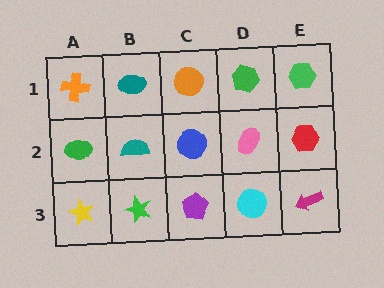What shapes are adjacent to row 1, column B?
A teal semicircle (row 2, column B), an orange cross (row 1, column A), an orange circle (row 1, column C).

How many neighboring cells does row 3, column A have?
2.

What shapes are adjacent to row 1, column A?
A green ellipse (row 2, column A), a teal ellipse (row 1, column B).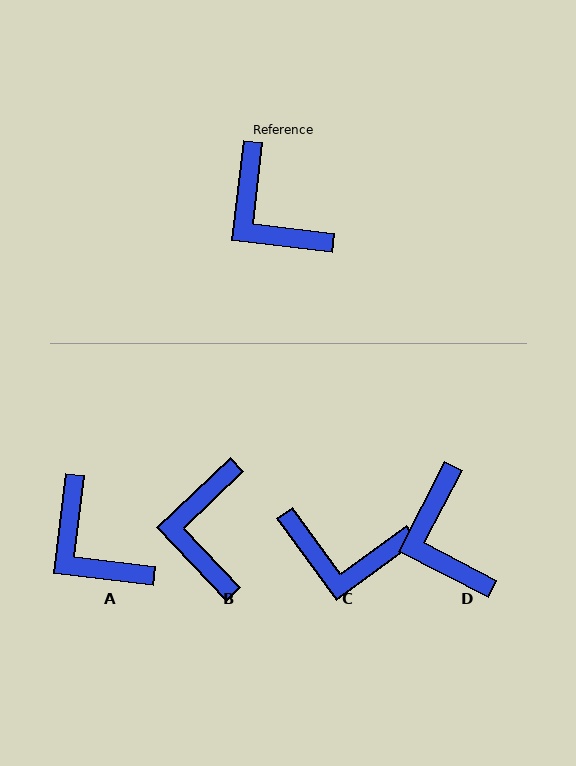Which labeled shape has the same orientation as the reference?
A.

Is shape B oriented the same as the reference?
No, it is off by about 40 degrees.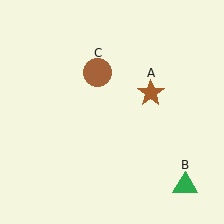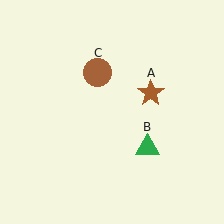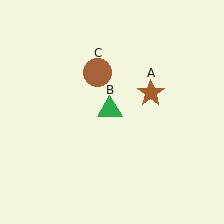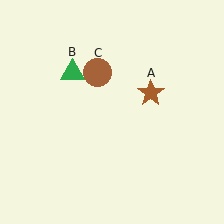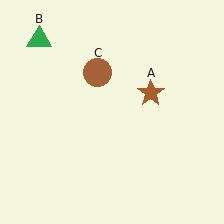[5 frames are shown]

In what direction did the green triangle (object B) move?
The green triangle (object B) moved up and to the left.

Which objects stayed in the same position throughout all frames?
Brown star (object A) and brown circle (object C) remained stationary.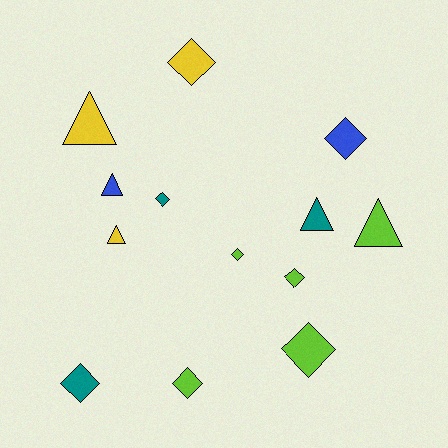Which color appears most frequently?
Lime, with 5 objects.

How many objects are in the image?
There are 13 objects.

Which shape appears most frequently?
Diamond, with 8 objects.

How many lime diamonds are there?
There are 4 lime diamonds.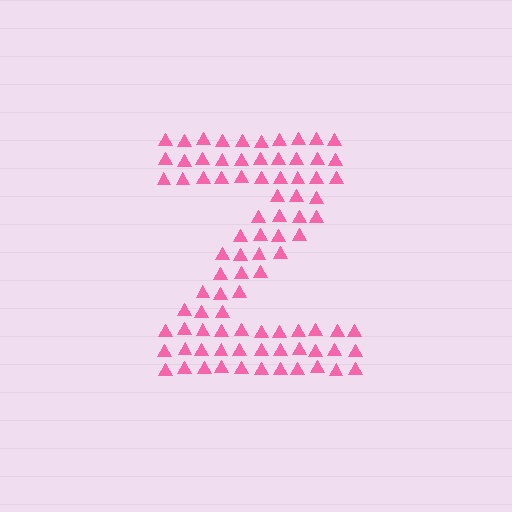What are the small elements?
The small elements are triangles.